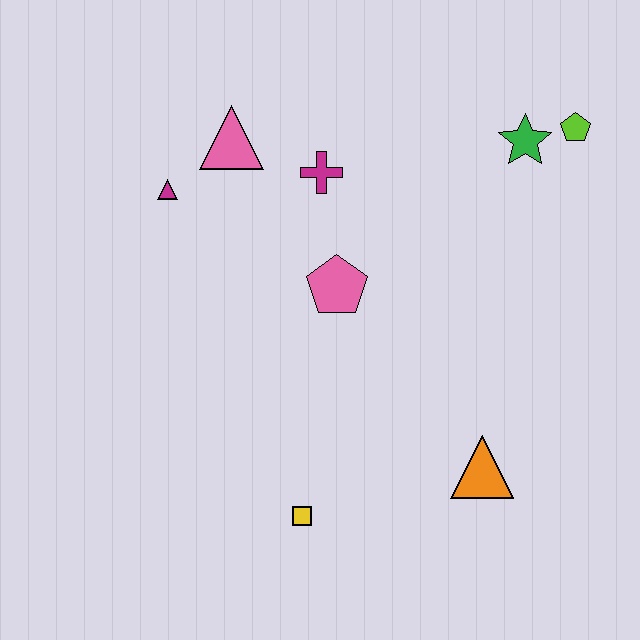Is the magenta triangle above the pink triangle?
No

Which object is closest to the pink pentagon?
The magenta cross is closest to the pink pentagon.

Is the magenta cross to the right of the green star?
No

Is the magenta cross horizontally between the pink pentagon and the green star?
No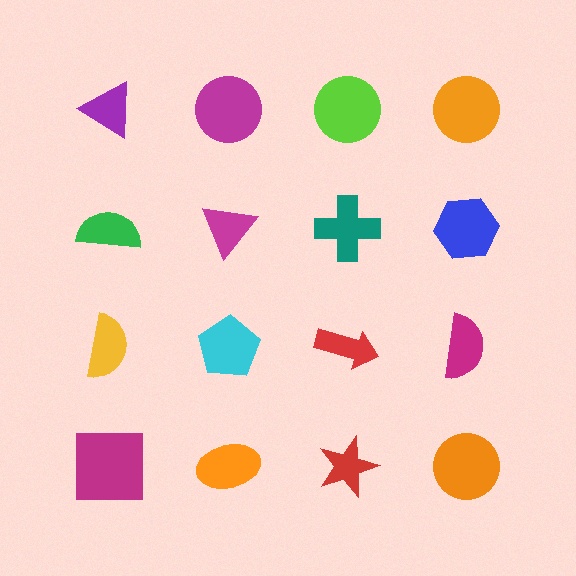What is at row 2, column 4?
A blue hexagon.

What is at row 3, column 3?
A red arrow.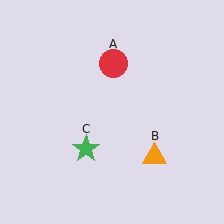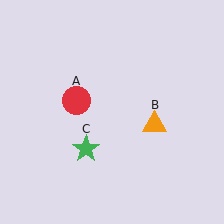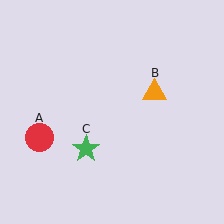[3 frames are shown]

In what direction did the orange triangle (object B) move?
The orange triangle (object B) moved up.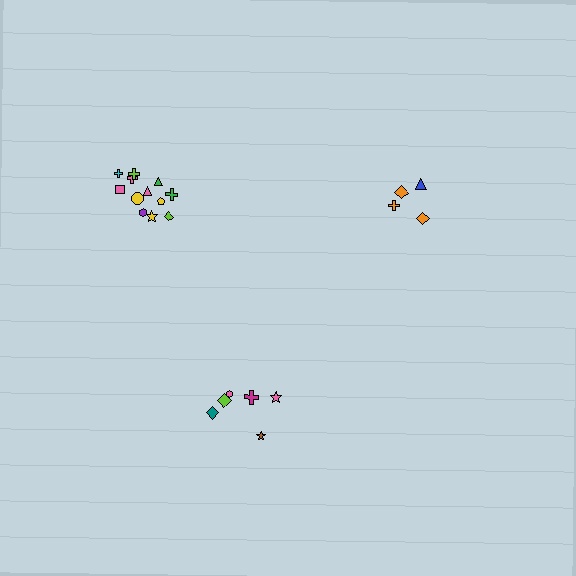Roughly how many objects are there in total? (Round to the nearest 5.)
Roughly 20 objects in total.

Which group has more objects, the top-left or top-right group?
The top-left group.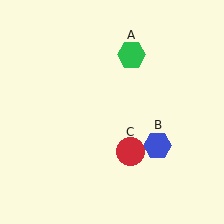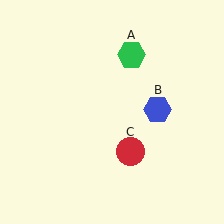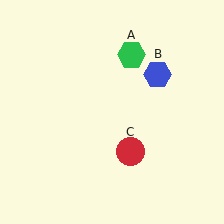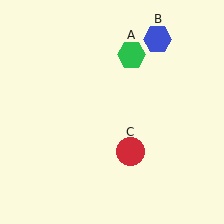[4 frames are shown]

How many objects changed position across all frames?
1 object changed position: blue hexagon (object B).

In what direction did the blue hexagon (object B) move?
The blue hexagon (object B) moved up.